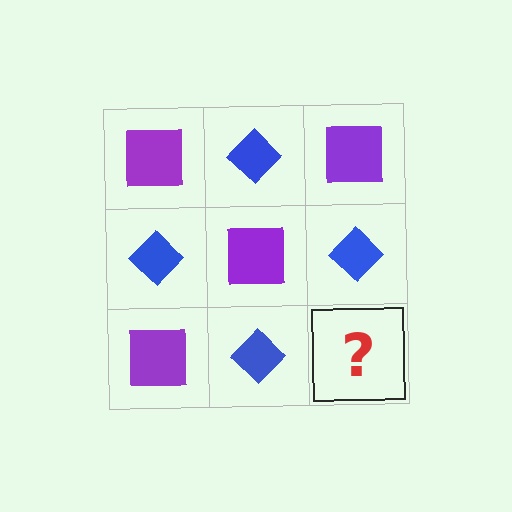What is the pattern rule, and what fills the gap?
The rule is that it alternates purple square and blue diamond in a checkerboard pattern. The gap should be filled with a purple square.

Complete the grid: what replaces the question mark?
The question mark should be replaced with a purple square.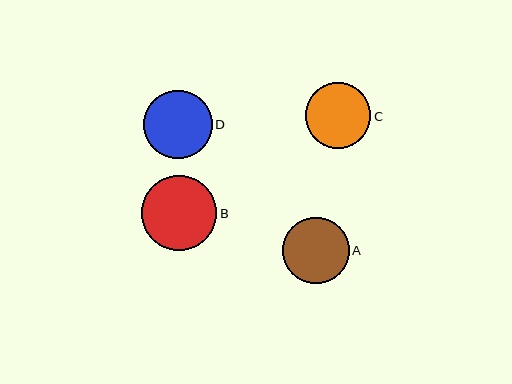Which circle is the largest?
Circle B is the largest with a size of approximately 75 pixels.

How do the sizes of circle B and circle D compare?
Circle B and circle D are approximately the same size.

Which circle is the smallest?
Circle C is the smallest with a size of approximately 65 pixels.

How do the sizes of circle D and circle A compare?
Circle D and circle A are approximately the same size.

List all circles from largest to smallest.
From largest to smallest: B, D, A, C.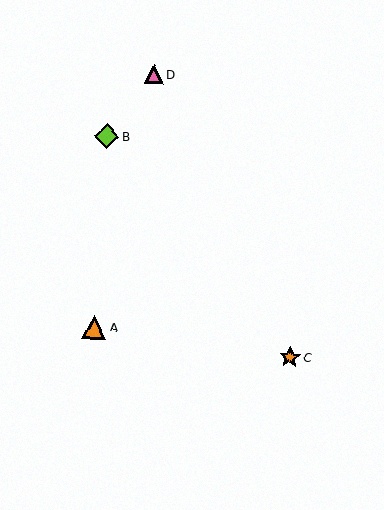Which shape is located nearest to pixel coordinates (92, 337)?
The orange triangle (labeled A) at (94, 327) is nearest to that location.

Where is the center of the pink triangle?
The center of the pink triangle is at (154, 74).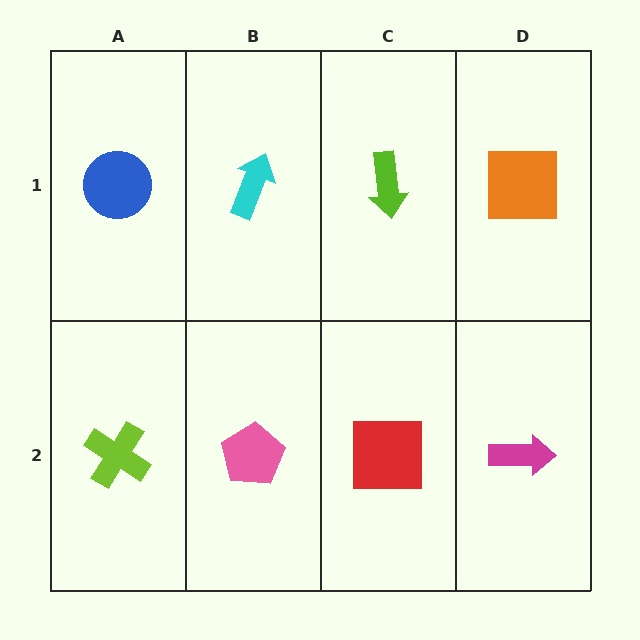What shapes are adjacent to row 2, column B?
A cyan arrow (row 1, column B), a lime cross (row 2, column A), a red square (row 2, column C).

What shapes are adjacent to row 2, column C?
A lime arrow (row 1, column C), a pink pentagon (row 2, column B), a magenta arrow (row 2, column D).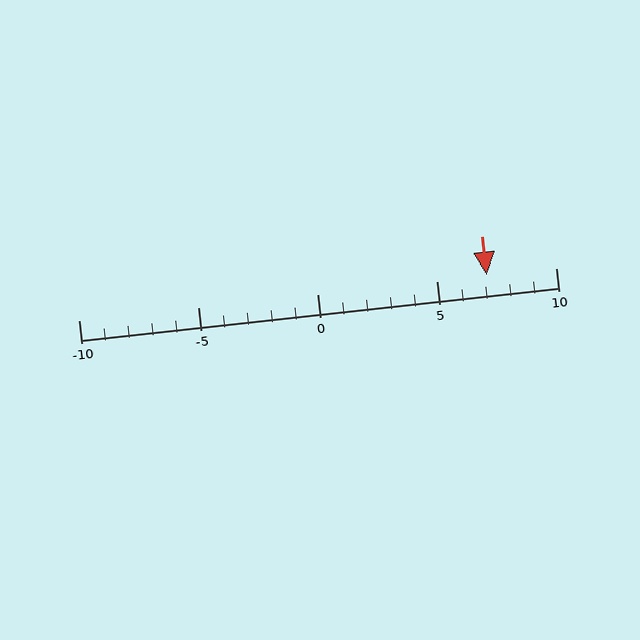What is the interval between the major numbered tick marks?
The major tick marks are spaced 5 units apart.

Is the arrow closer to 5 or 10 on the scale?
The arrow is closer to 5.